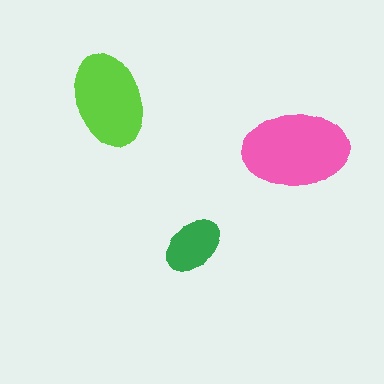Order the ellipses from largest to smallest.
the pink one, the lime one, the green one.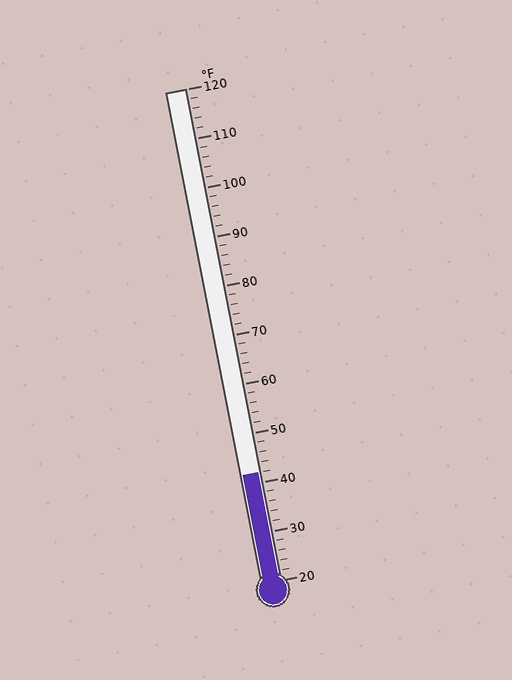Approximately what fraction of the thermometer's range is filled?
The thermometer is filled to approximately 20% of its range.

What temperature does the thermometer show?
The thermometer shows approximately 42°F.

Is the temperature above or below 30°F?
The temperature is above 30°F.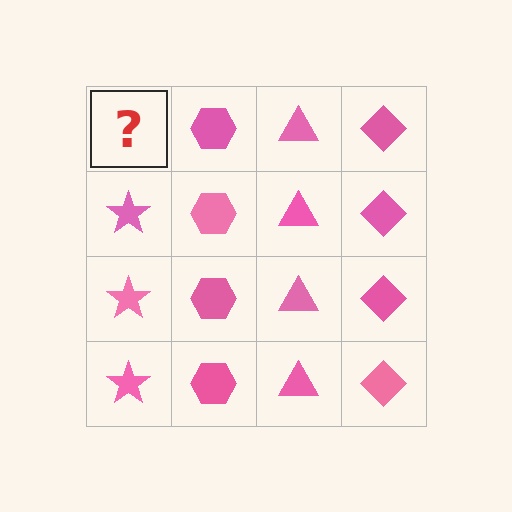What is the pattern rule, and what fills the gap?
The rule is that each column has a consistent shape. The gap should be filled with a pink star.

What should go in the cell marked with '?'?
The missing cell should contain a pink star.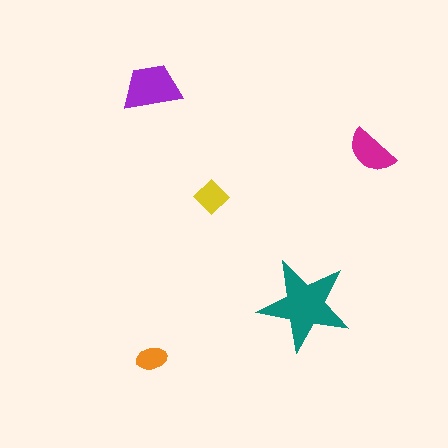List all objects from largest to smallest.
The teal star, the purple trapezoid, the magenta semicircle, the yellow diamond, the orange ellipse.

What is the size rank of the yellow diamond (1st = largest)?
4th.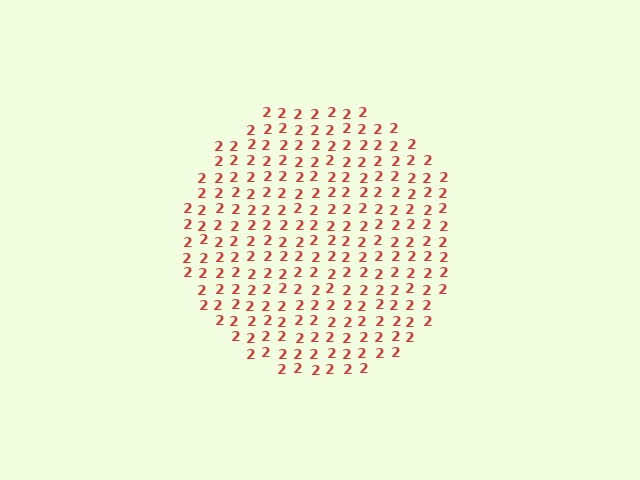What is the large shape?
The large shape is a circle.